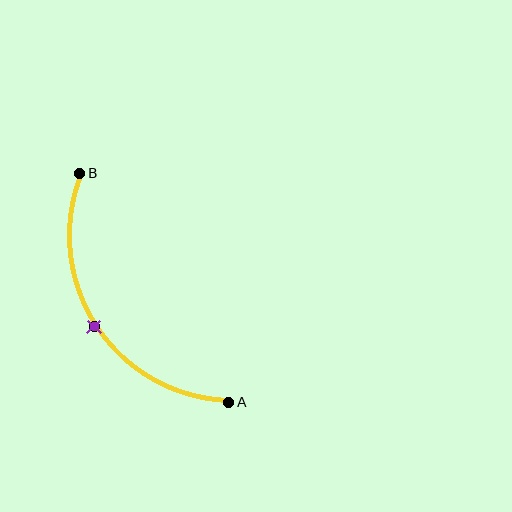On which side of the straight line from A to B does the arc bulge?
The arc bulges to the left of the straight line connecting A and B.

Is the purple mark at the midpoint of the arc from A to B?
Yes. The purple mark lies on the arc at equal arc-length from both A and B — it is the arc midpoint.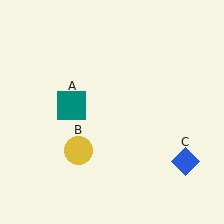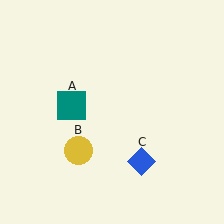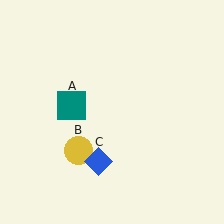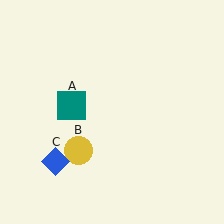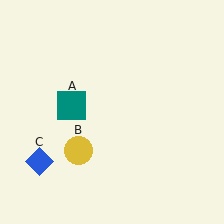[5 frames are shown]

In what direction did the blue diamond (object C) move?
The blue diamond (object C) moved left.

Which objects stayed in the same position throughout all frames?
Teal square (object A) and yellow circle (object B) remained stationary.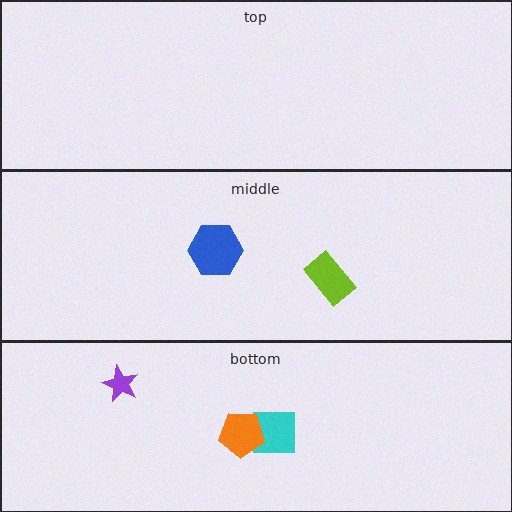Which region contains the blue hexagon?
The middle region.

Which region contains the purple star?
The bottom region.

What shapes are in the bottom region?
The cyan square, the orange pentagon, the purple star.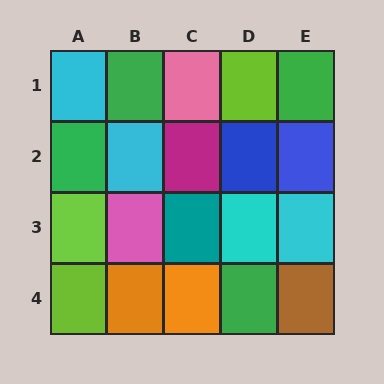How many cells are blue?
2 cells are blue.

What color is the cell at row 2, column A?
Green.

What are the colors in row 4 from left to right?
Lime, orange, orange, green, brown.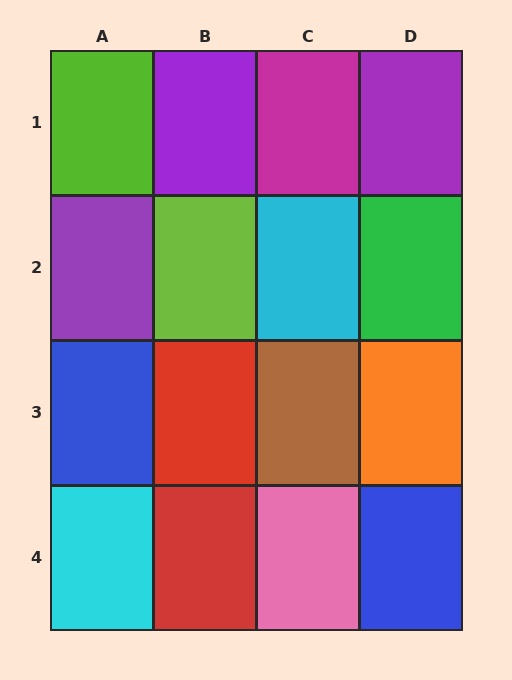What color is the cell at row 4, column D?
Blue.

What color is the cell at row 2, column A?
Purple.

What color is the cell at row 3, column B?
Red.